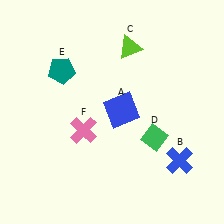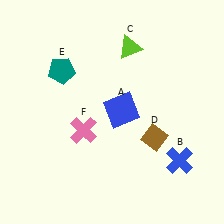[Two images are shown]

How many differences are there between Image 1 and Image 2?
There is 1 difference between the two images.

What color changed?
The diamond (D) changed from green in Image 1 to brown in Image 2.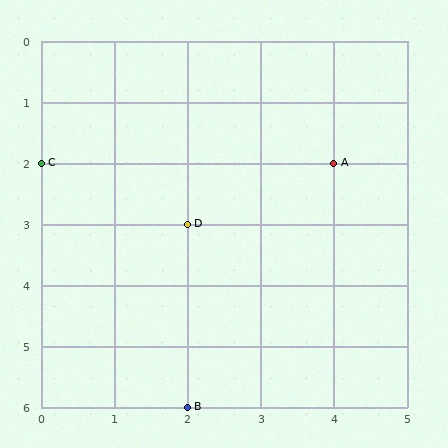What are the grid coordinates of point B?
Point B is at grid coordinates (2, 6).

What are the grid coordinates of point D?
Point D is at grid coordinates (2, 3).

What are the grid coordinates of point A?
Point A is at grid coordinates (4, 2).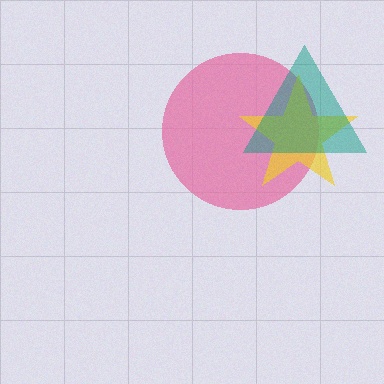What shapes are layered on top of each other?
The layered shapes are: a pink circle, a yellow star, a teal triangle.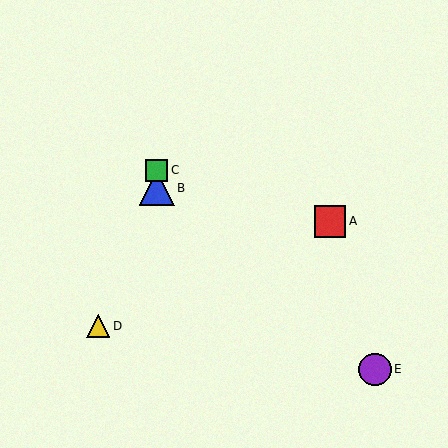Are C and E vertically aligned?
No, C is at x≈157 and E is at x≈375.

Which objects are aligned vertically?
Objects B, C are aligned vertically.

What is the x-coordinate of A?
Object A is at x≈330.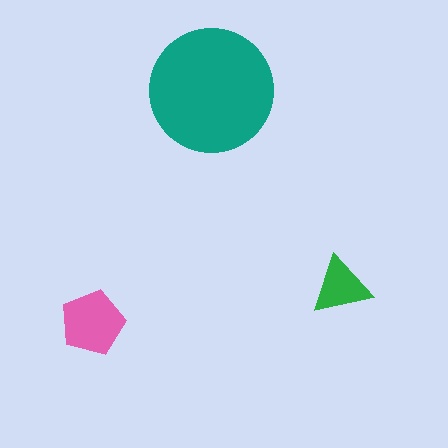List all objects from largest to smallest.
The teal circle, the pink pentagon, the green triangle.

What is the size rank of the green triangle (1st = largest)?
3rd.